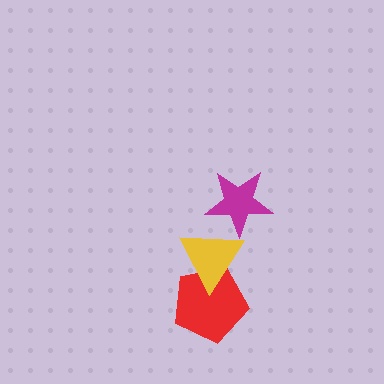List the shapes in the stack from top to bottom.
From top to bottom: the magenta star, the yellow triangle, the red pentagon.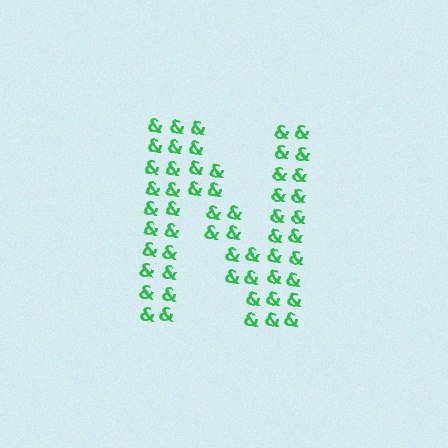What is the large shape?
The large shape is the letter N.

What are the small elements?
The small elements are ampersands.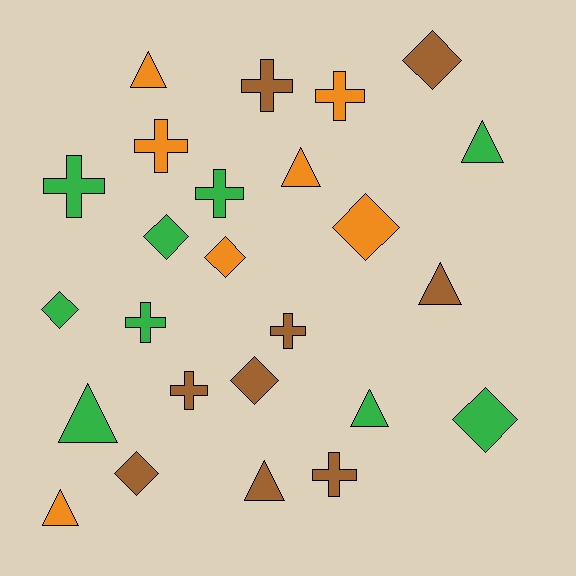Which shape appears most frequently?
Cross, with 9 objects.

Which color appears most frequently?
Brown, with 9 objects.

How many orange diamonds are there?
There are 2 orange diamonds.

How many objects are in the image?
There are 25 objects.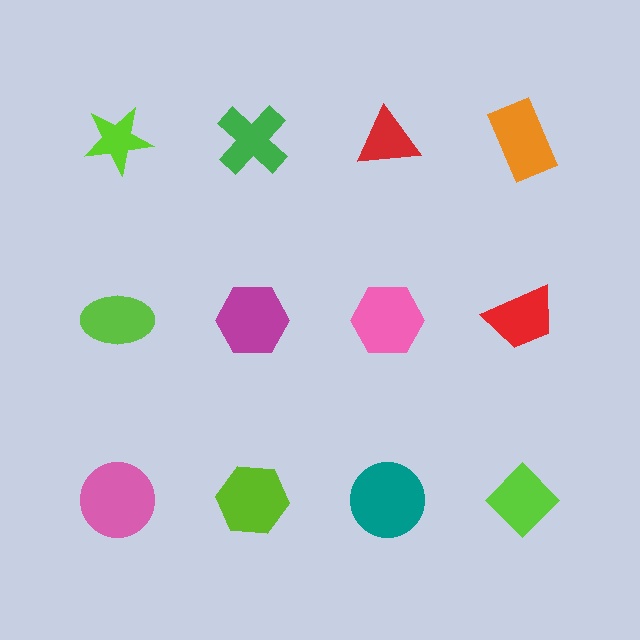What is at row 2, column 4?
A red trapezoid.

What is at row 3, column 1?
A pink circle.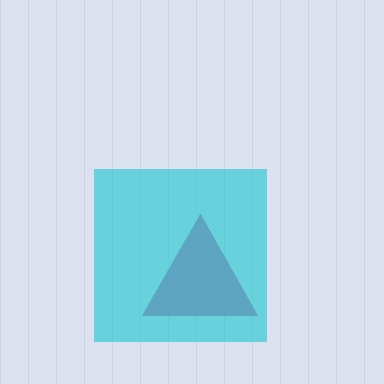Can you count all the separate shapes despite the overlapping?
Yes, there are 2 separate shapes.